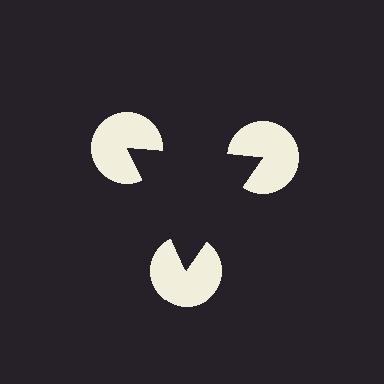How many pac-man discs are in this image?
There are 3 — one at each vertex of the illusory triangle.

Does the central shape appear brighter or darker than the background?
It typically appears slightly darker than the background, even though no actual brightness change is drawn.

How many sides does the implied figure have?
3 sides.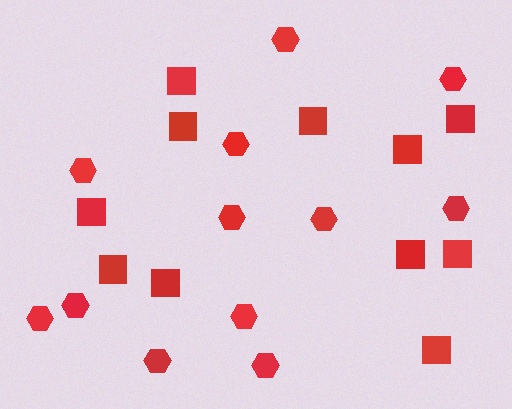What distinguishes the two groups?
There are 2 groups: one group of hexagons (12) and one group of squares (11).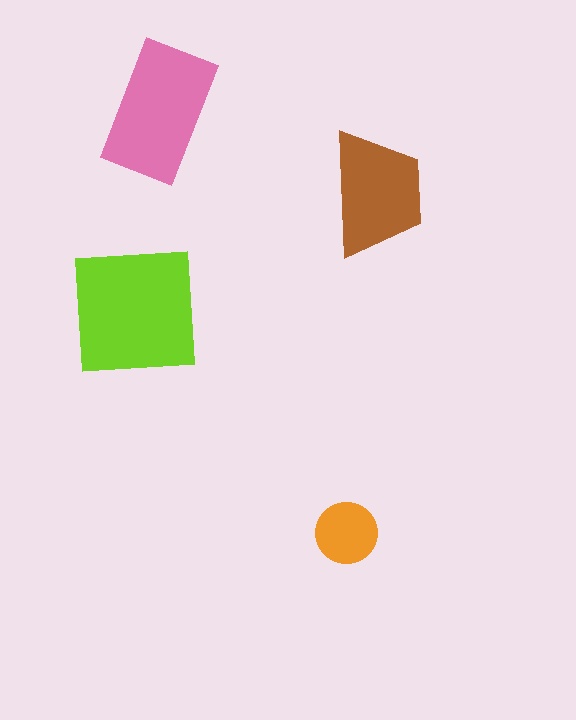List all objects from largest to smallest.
The lime square, the pink rectangle, the brown trapezoid, the orange circle.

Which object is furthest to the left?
The lime square is leftmost.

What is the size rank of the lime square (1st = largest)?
1st.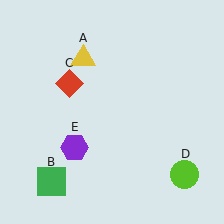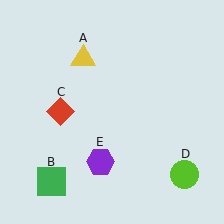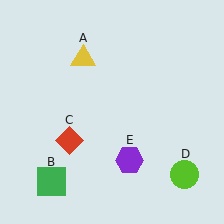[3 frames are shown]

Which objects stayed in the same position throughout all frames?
Yellow triangle (object A) and green square (object B) and lime circle (object D) remained stationary.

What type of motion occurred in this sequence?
The red diamond (object C), purple hexagon (object E) rotated counterclockwise around the center of the scene.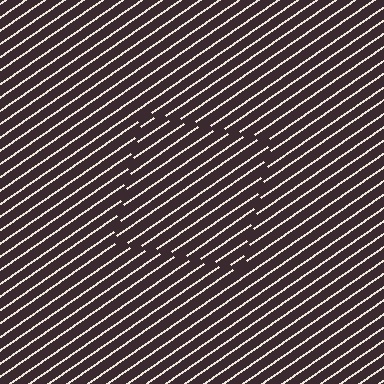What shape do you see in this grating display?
An illusory square. The interior of the shape contains the same grating, shifted by half a period — the contour is defined by the phase discontinuity where line-ends from the inner and outer gratings abut.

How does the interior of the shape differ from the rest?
The interior of the shape contains the same grating, shifted by half a period — the contour is defined by the phase discontinuity where line-ends from the inner and outer gratings abut.